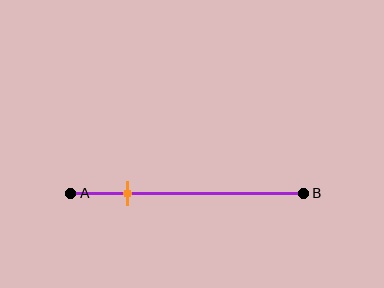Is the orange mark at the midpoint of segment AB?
No, the mark is at about 25% from A, not at the 50% midpoint.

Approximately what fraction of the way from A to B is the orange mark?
The orange mark is approximately 25% of the way from A to B.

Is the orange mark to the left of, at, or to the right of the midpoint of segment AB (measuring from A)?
The orange mark is to the left of the midpoint of segment AB.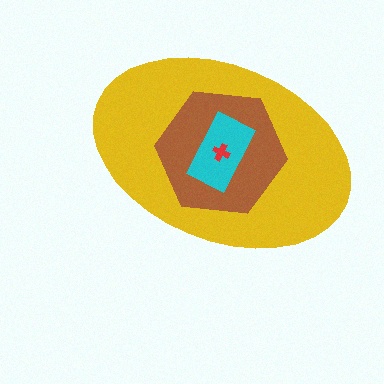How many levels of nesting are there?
4.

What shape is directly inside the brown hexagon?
The cyan rectangle.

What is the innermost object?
The red cross.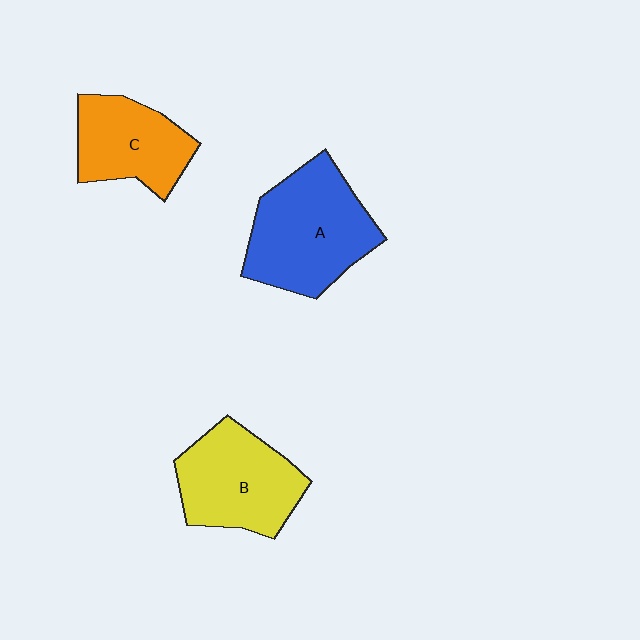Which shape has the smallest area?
Shape C (orange).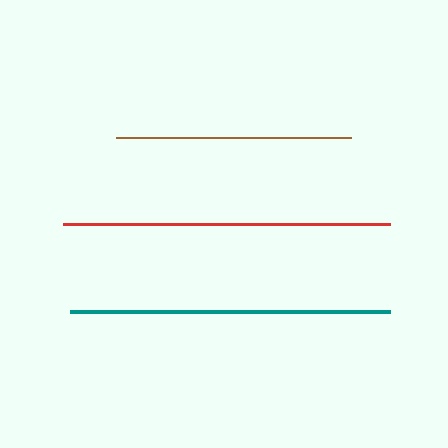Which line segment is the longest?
The red line is the longest at approximately 327 pixels.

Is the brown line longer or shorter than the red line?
The red line is longer than the brown line.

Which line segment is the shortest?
The brown line is the shortest at approximately 236 pixels.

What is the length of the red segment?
The red segment is approximately 327 pixels long.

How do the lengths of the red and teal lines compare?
The red and teal lines are approximately the same length.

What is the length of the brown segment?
The brown segment is approximately 236 pixels long.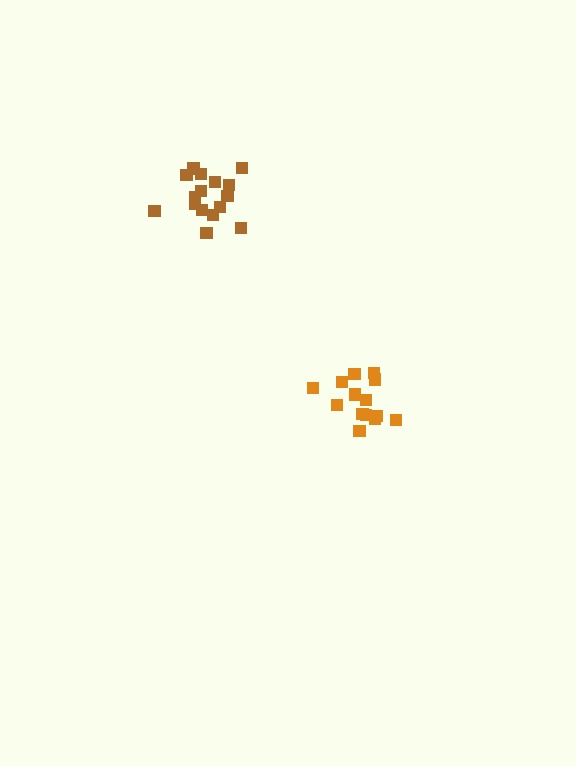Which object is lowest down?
The orange cluster is bottommost.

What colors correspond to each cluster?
The clusters are colored: brown, orange.